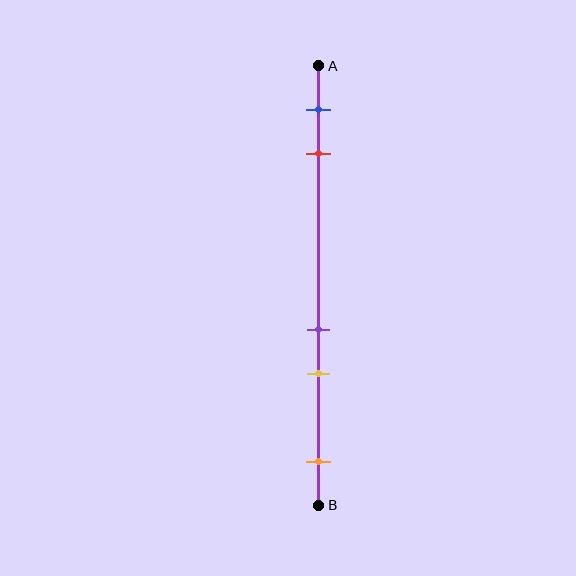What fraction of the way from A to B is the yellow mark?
The yellow mark is approximately 70% (0.7) of the way from A to B.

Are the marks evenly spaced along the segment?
No, the marks are not evenly spaced.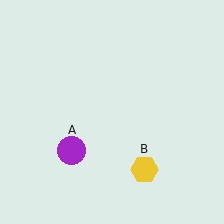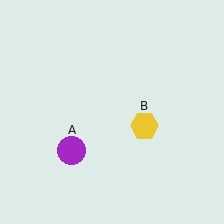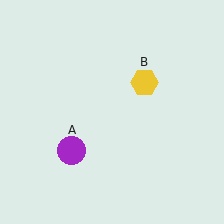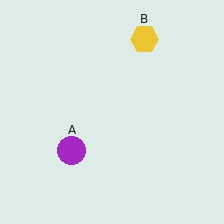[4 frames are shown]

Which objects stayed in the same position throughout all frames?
Purple circle (object A) remained stationary.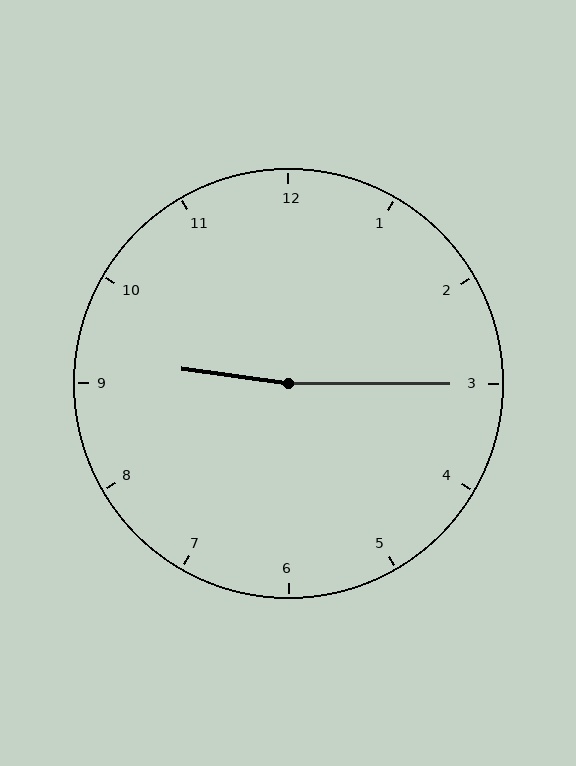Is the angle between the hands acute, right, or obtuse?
It is obtuse.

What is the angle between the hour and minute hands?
Approximately 172 degrees.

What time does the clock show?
9:15.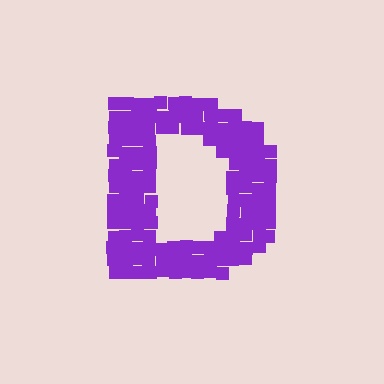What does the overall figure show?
The overall figure shows the letter D.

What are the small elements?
The small elements are squares.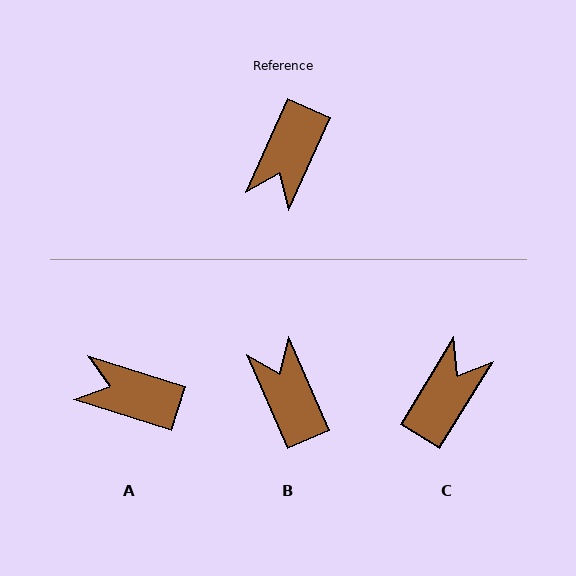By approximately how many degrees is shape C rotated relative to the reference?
Approximately 173 degrees counter-clockwise.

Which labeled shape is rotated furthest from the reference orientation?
C, about 173 degrees away.